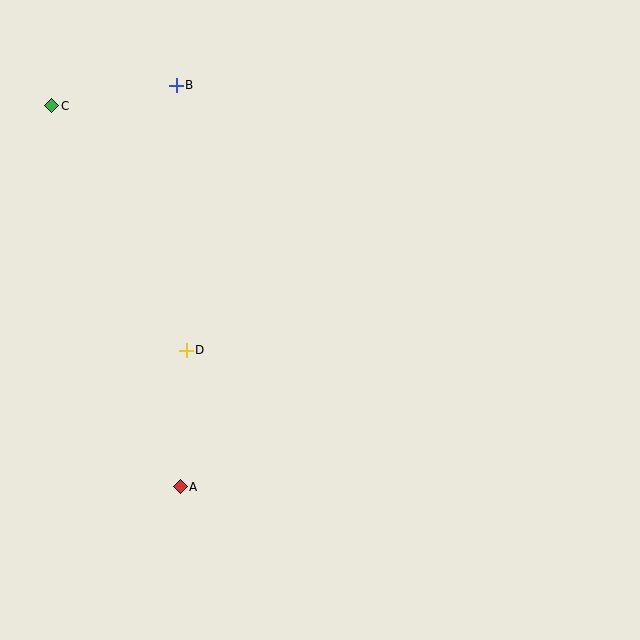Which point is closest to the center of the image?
Point D at (186, 350) is closest to the center.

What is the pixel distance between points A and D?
The distance between A and D is 136 pixels.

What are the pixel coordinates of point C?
Point C is at (52, 106).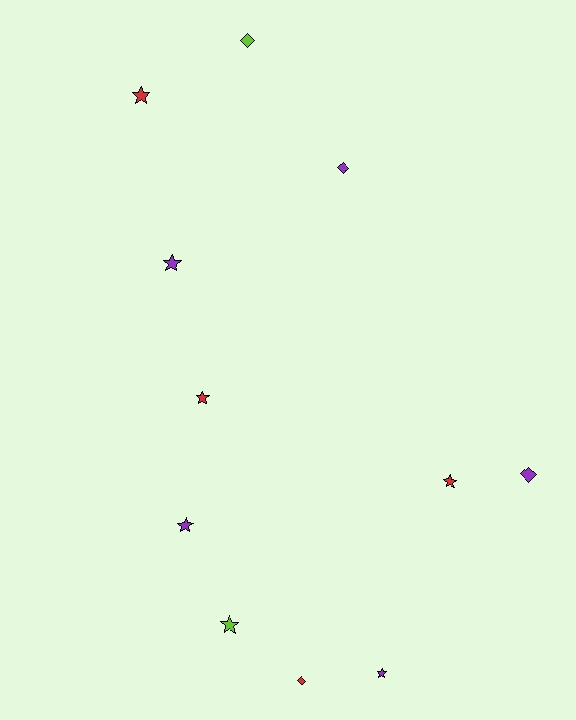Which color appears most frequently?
Purple, with 5 objects.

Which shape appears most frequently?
Star, with 7 objects.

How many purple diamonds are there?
There are 2 purple diamonds.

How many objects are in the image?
There are 11 objects.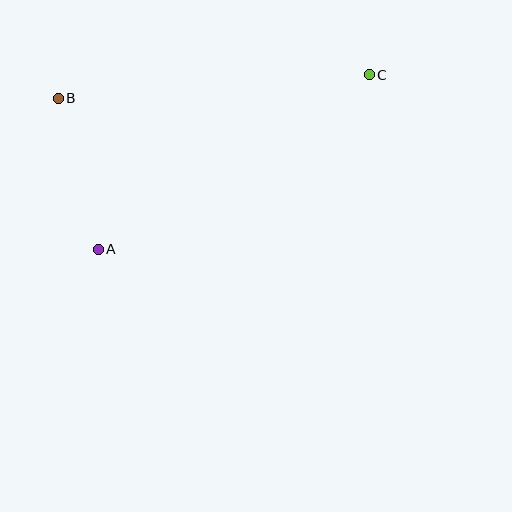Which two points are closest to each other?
Points A and B are closest to each other.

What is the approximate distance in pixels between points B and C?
The distance between B and C is approximately 312 pixels.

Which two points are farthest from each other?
Points A and C are farthest from each other.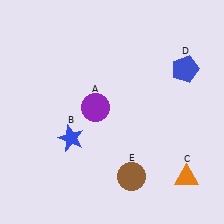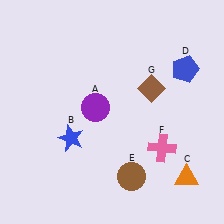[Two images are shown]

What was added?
A pink cross (F), a brown diamond (G) were added in Image 2.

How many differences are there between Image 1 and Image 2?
There are 2 differences between the two images.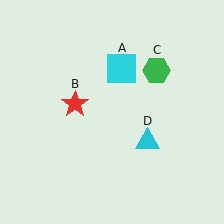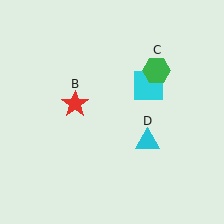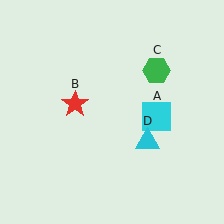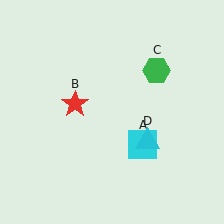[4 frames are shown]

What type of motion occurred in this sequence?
The cyan square (object A) rotated clockwise around the center of the scene.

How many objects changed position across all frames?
1 object changed position: cyan square (object A).